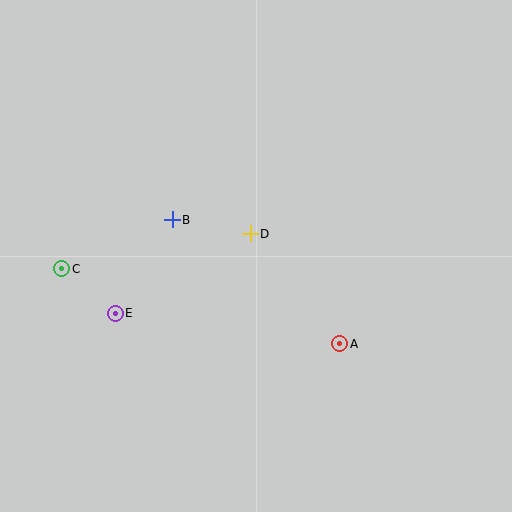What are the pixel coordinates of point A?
Point A is at (340, 344).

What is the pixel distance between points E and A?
The distance between E and A is 227 pixels.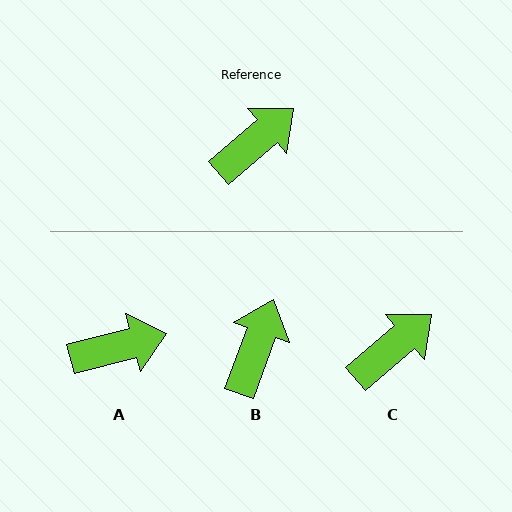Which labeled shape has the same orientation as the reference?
C.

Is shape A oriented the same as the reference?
No, it is off by about 26 degrees.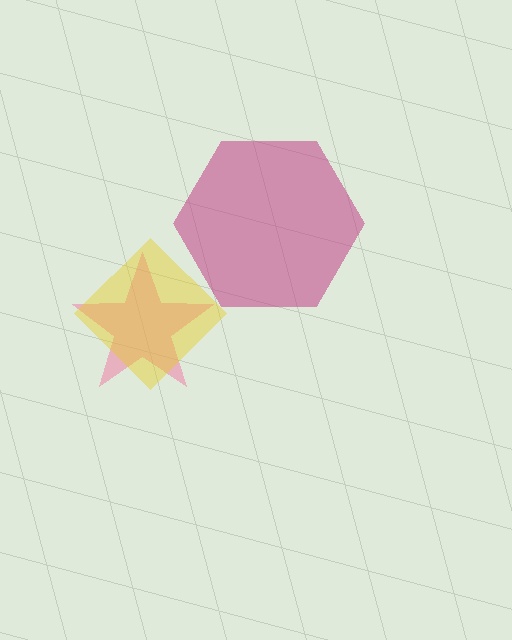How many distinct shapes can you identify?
There are 3 distinct shapes: a magenta hexagon, a pink star, a yellow diamond.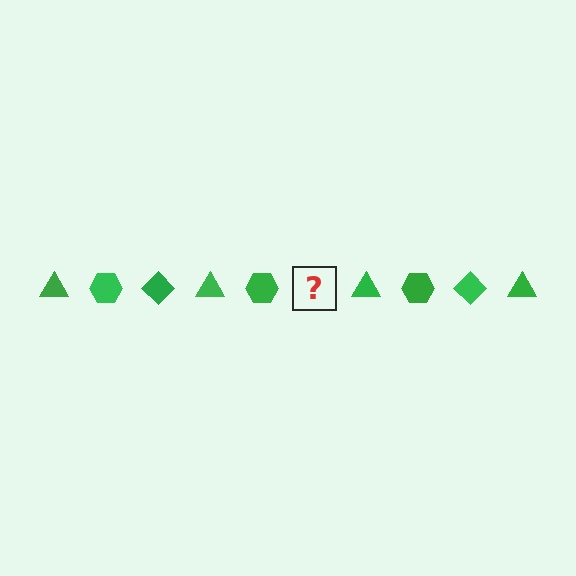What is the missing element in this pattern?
The missing element is a green diamond.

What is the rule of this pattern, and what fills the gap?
The rule is that the pattern cycles through triangle, hexagon, diamond shapes in green. The gap should be filled with a green diamond.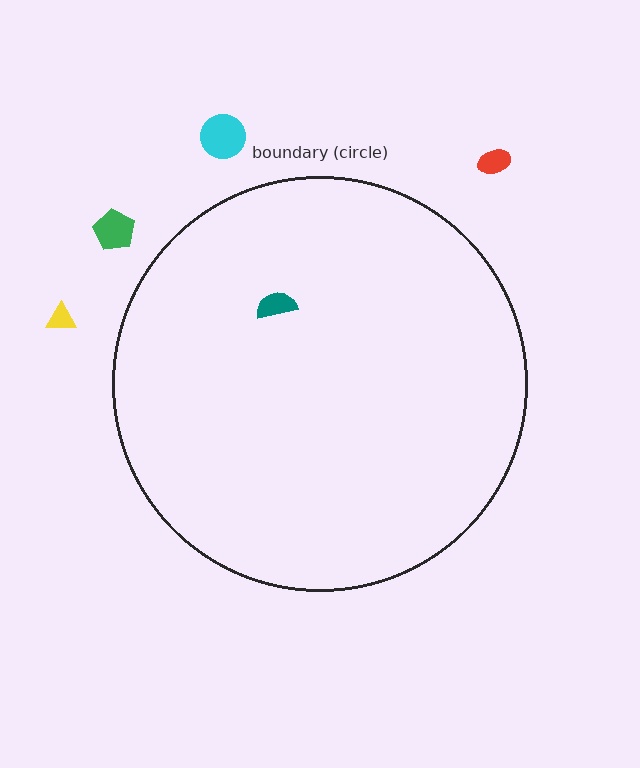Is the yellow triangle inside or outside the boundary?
Outside.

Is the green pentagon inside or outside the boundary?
Outside.